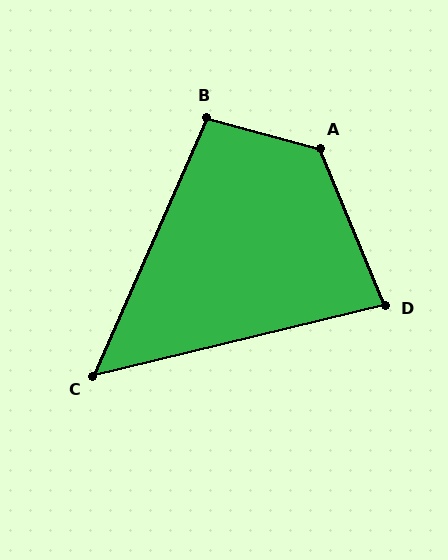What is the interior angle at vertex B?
Approximately 99 degrees (obtuse).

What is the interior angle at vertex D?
Approximately 81 degrees (acute).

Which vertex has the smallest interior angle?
C, at approximately 53 degrees.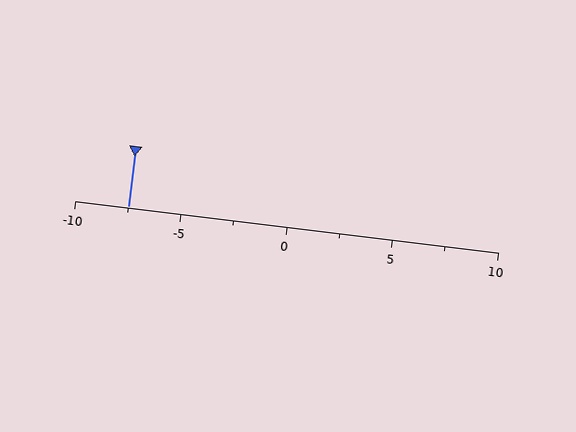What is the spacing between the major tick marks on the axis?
The major ticks are spaced 5 apart.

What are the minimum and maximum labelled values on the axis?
The axis runs from -10 to 10.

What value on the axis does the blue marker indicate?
The marker indicates approximately -7.5.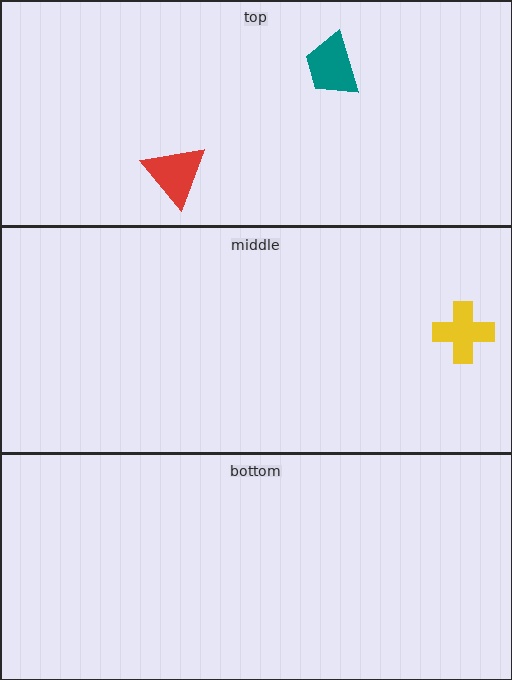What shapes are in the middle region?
The yellow cross.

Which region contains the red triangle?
The top region.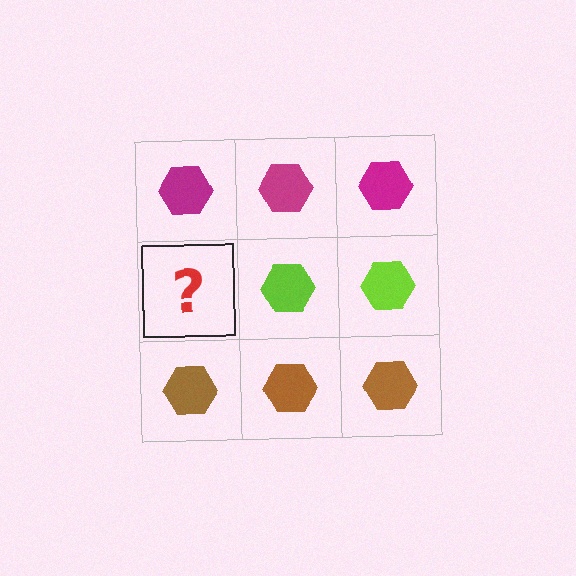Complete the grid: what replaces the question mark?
The question mark should be replaced with a lime hexagon.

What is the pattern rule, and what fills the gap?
The rule is that each row has a consistent color. The gap should be filled with a lime hexagon.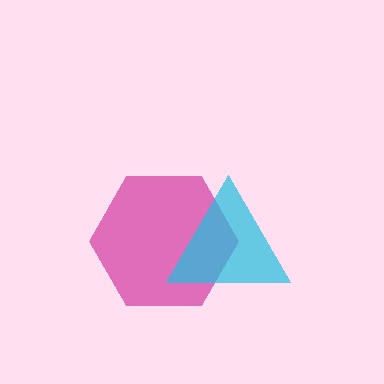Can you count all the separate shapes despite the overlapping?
Yes, there are 2 separate shapes.